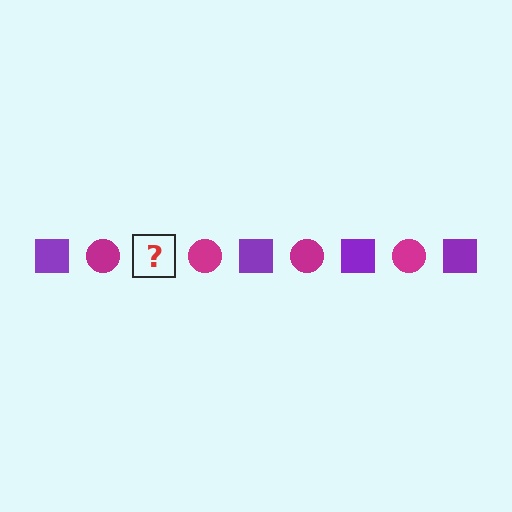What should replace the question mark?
The question mark should be replaced with a purple square.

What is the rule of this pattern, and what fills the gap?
The rule is that the pattern alternates between purple square and magenta circle. The gap should be filled with a purple square.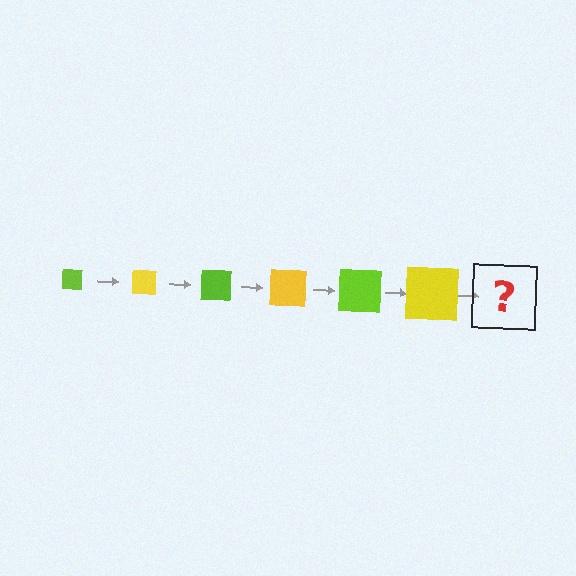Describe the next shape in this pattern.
It should be a lime square, larger than the previous one.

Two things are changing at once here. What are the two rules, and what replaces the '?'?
The two rules are that the square grows larger each step and the color cycles through lime and yellow. The '?' should be a lime square, larger than the previous one.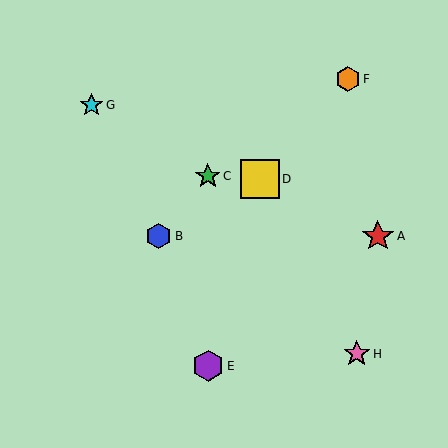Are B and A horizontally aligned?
Yes, both are at y≈236.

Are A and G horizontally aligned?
No, A is at y≈236 and G is at y≈105.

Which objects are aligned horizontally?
Objects A, B are aligned horizontally.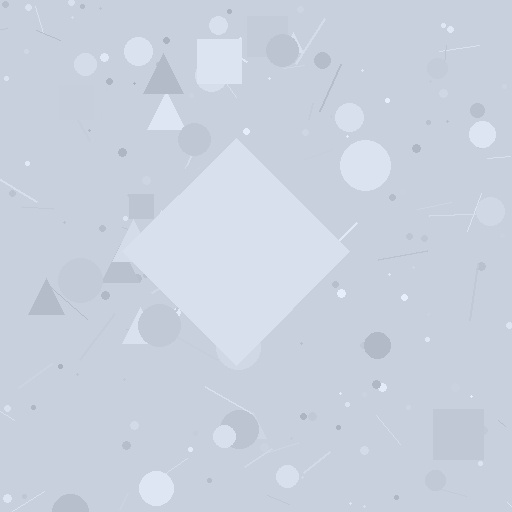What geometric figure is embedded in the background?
A diamond is embedded in the background.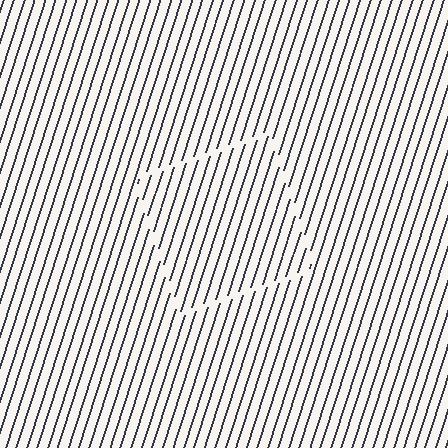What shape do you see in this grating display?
An illusory square. The interior of the shape contains the same grating, shifted by half a period — the contour is defined by the phase discontinuity where line-ends from the inner and outer gratings abut.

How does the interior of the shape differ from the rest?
The interior of the shape contains the same grating, shifted by half a period — the contour is defined by the phase discontinuity where line-ends from the inner and outer gratings abut.